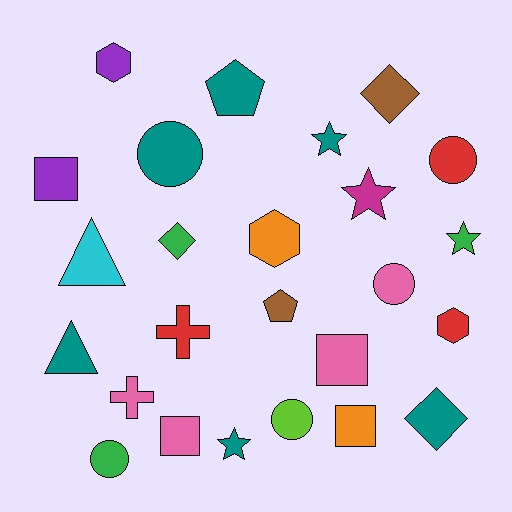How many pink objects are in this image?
There are 4 pink objects.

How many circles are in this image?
There are 5 circles.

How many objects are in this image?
There are 25 objects.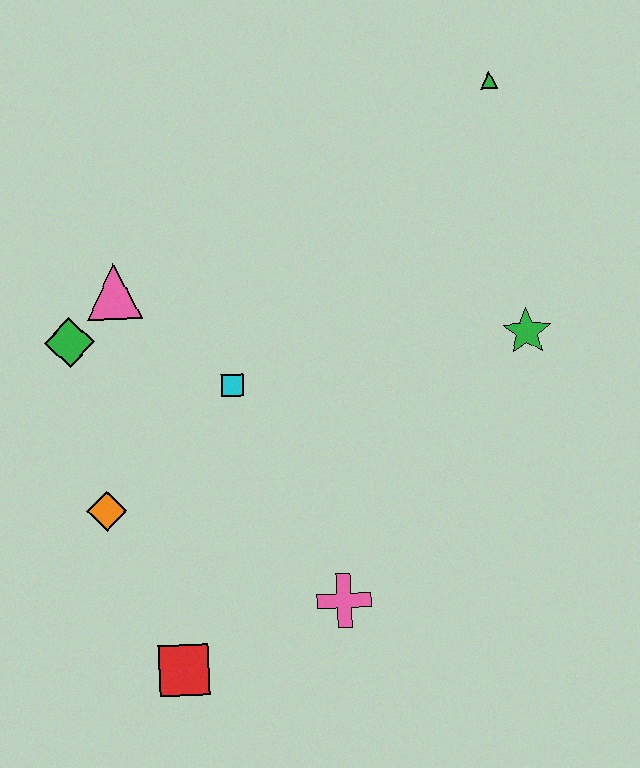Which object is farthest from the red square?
The green triangle is farthest from the red square.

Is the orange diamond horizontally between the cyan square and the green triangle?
No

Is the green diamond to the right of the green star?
No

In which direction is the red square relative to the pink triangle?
The red square is below the pink triangle.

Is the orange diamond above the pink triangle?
No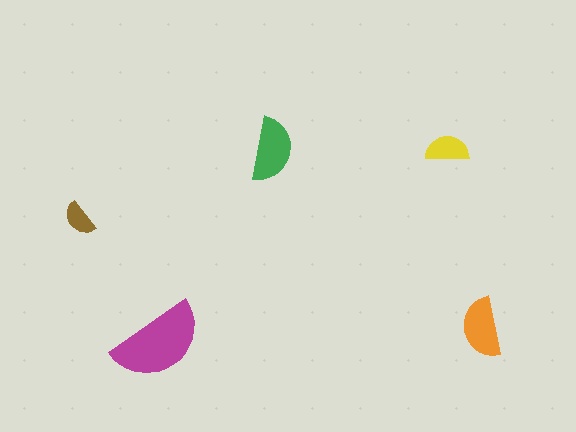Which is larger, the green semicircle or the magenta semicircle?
The magenta one.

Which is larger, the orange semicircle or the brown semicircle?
The orange one.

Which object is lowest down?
The magenta semicircle is bottommost.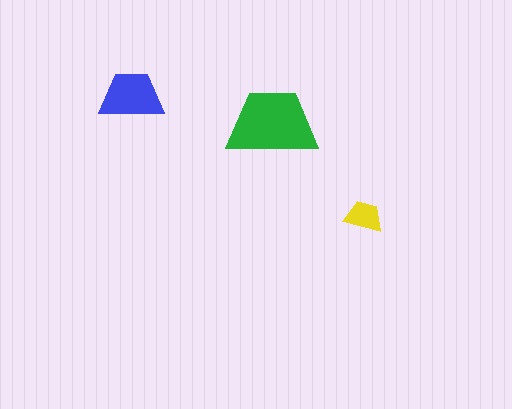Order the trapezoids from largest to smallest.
the green one, the blue one, the yellow one.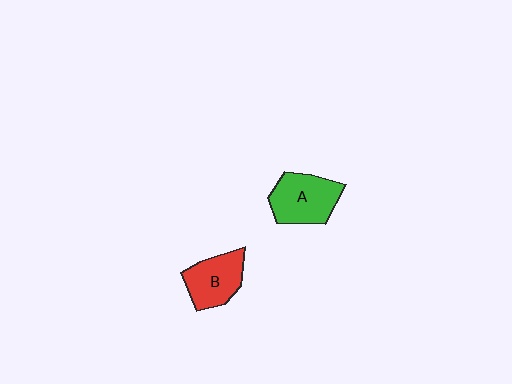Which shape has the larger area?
Shape A (green).